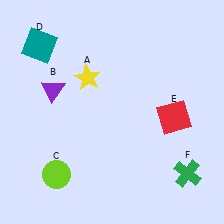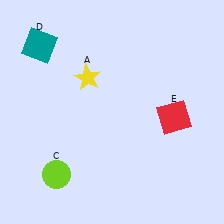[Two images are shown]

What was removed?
The purple triangle (B), the green cross (F) were removed in Image 2.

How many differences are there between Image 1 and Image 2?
There are 2 differences between the two images.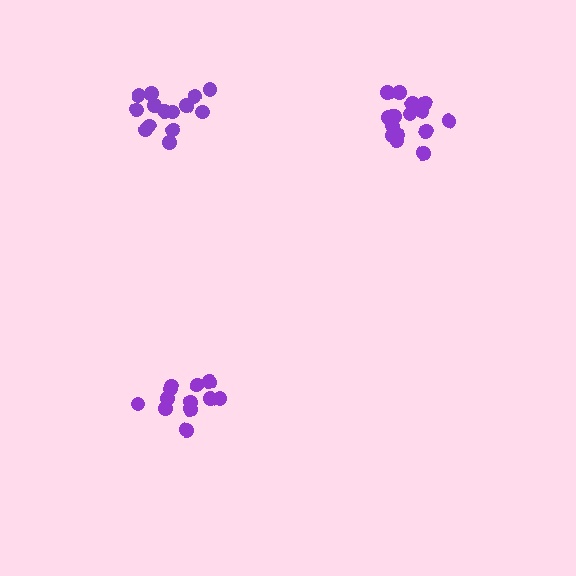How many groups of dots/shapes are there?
There are 3 groups.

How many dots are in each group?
Group 1: 12 dots, Group 2: 15 dots, Group 3: 15 dots (42 total).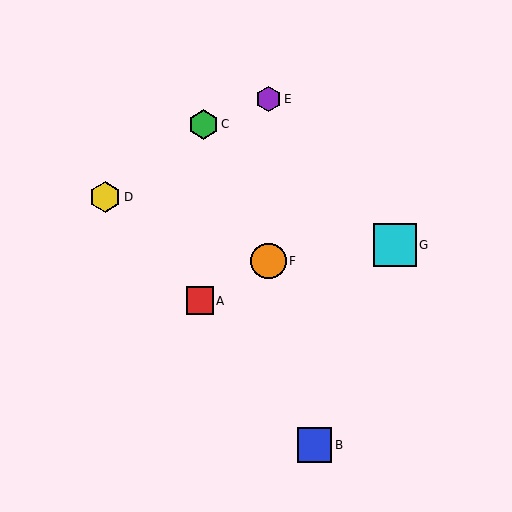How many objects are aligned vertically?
2 objects (E, F) are aligned vertically.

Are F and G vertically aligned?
No, F is at x≈268 and G is at x≈395.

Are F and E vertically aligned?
Yes, both are at x≈268.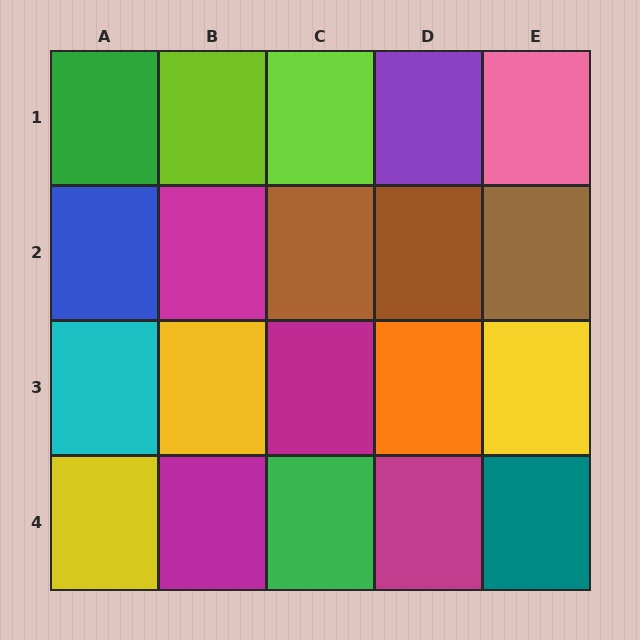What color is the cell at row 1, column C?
Lime.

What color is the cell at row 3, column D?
Orange.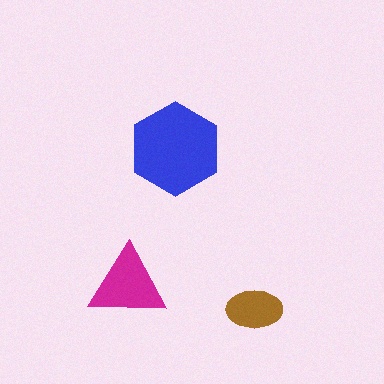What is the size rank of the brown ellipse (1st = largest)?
3rd.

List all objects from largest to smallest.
The blue hexagon, the magenta triangle, the brown ellipse.